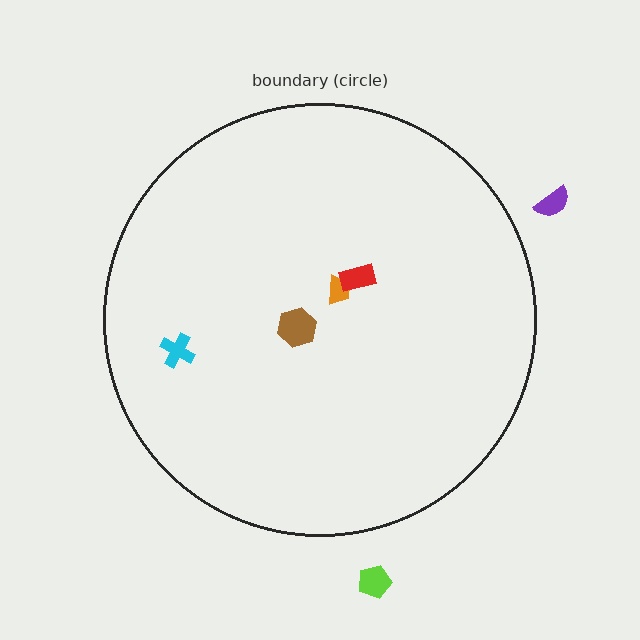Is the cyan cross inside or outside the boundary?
Inside.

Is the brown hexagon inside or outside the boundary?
Inside.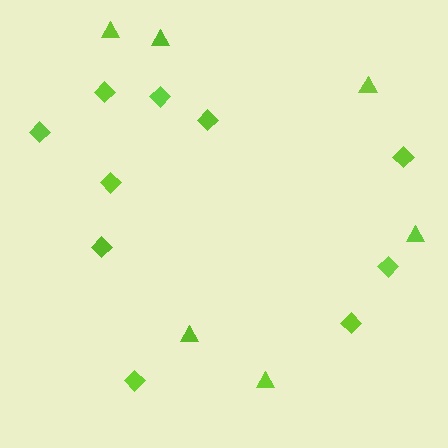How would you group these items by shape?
There are 2 groups: one group of diamonds (10) and one group of triangles (6).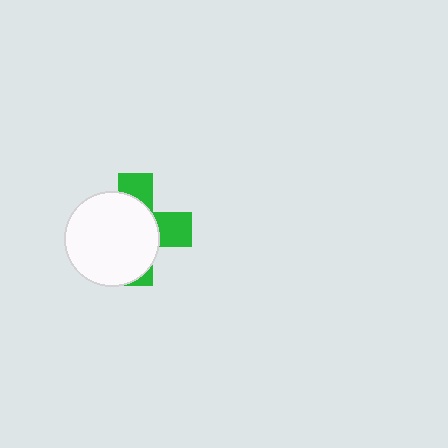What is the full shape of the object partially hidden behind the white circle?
The partially hidden object is a green cross.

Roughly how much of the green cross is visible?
A small part of it is visible (roughly 35%).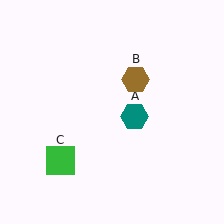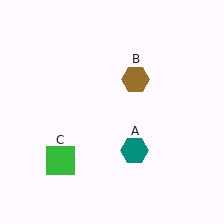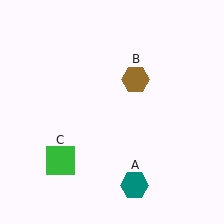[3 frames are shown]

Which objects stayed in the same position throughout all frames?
Brown hexagon (object B) and green square (object C) remained stationary.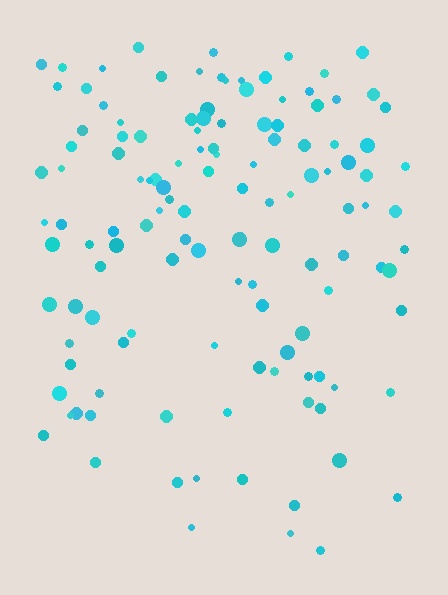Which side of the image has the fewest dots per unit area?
The bottom.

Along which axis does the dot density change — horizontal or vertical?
Vertical.